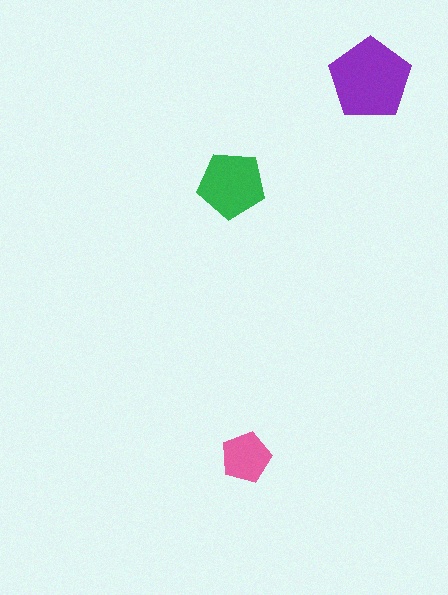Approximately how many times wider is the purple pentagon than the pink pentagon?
About 1.5 times wider.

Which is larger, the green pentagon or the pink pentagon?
The green one.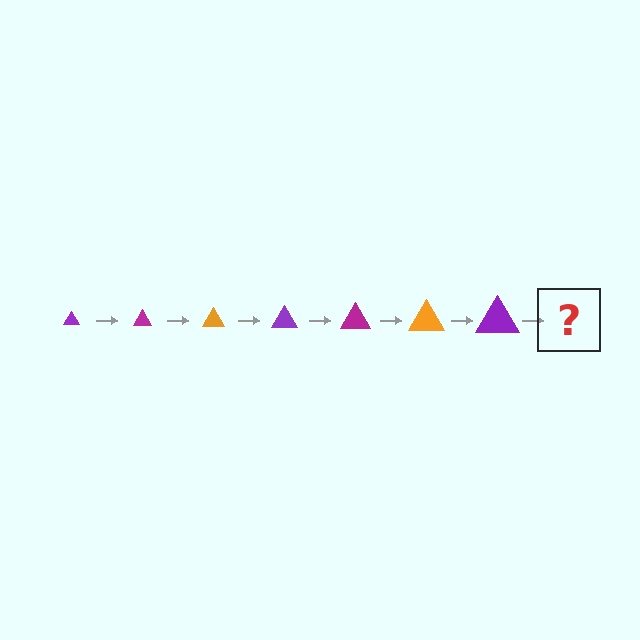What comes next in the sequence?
The next element should be a magenta triangle, larger than the previous one.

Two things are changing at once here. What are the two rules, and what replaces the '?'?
The two rules are that the triangle grows larger each step and the color cycles through purple, magenta, and orange. The '?' should be a magenta triangle, larger than the previous one.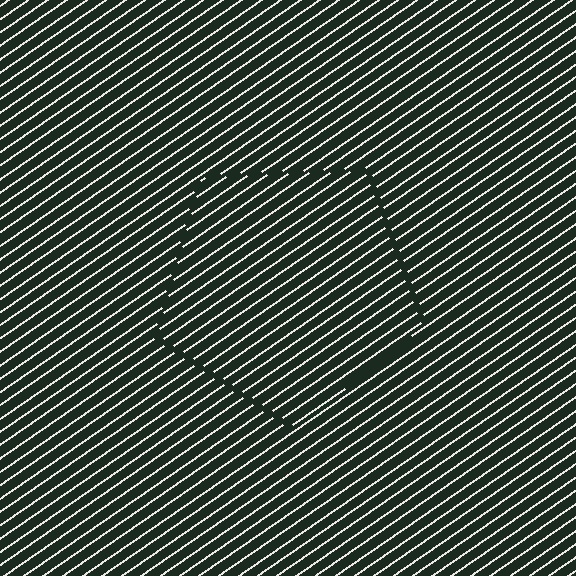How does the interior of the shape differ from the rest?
The interior of the shape contains the same grating, shifted by half a period — the contour is defined by the phase discontinuity where line-ends from the inner and outer gratings abut.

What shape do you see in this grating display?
An illusory pentagon. The interior of the shape contains the same grating, shifted by half a period — the contour is defined by the phase discontinuity where line-ends from the inner and outer gratings abut.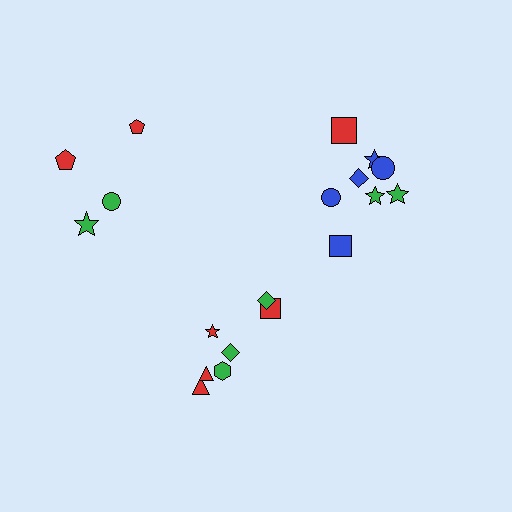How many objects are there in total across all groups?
There are 19 objects.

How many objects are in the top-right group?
There are 8 objects.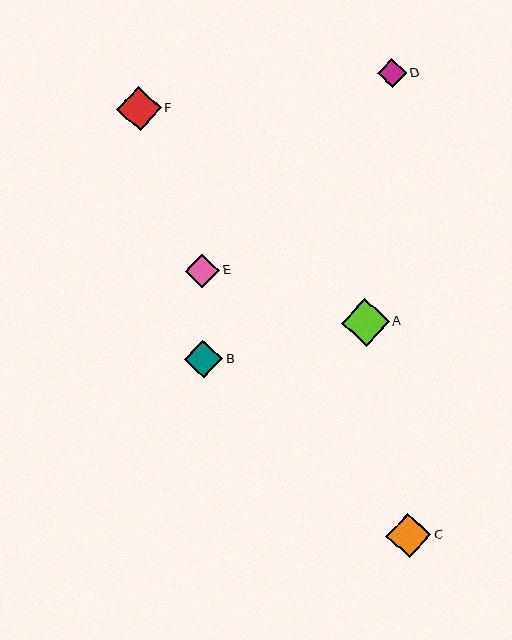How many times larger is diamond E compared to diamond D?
Diamond E is approximately 1.2 times the size of diamond D.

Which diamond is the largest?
Diamond A is the largest with a size of approximately 48 pixels.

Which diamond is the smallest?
Diamond D is the smallest with a size of approximately 29 pixels.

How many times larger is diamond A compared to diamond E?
Diamond A is approximately 1.4 times the size of diamond E.